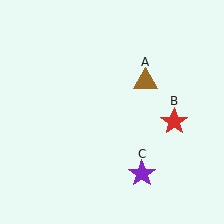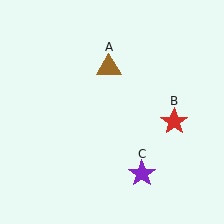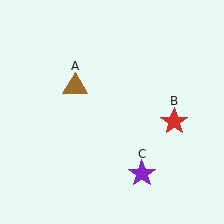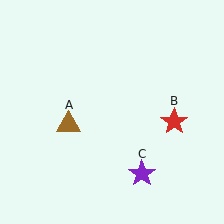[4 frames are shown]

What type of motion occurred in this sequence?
The brown triangle (object A) rotated counterclockwise around the center of the scene.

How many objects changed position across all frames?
1 object changed position: brown triangle (object A).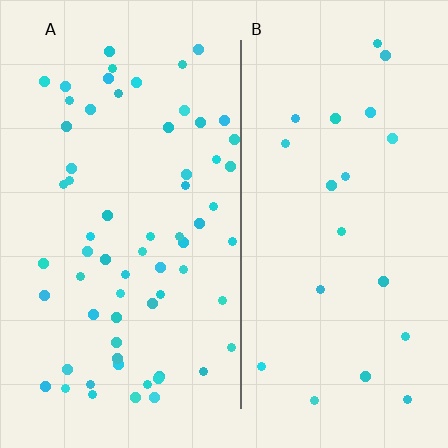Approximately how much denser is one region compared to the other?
Approximately 3.0× — region A over region B.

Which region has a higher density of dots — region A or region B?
A (the left).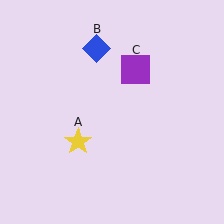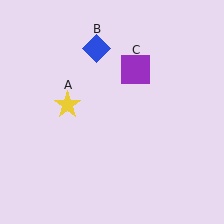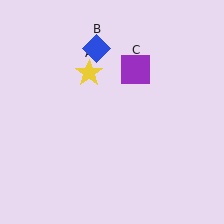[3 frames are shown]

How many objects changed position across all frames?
1 object changed position: yellow star (object A).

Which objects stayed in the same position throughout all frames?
Blue diamond (object B) and purple square (object C) remained stationary.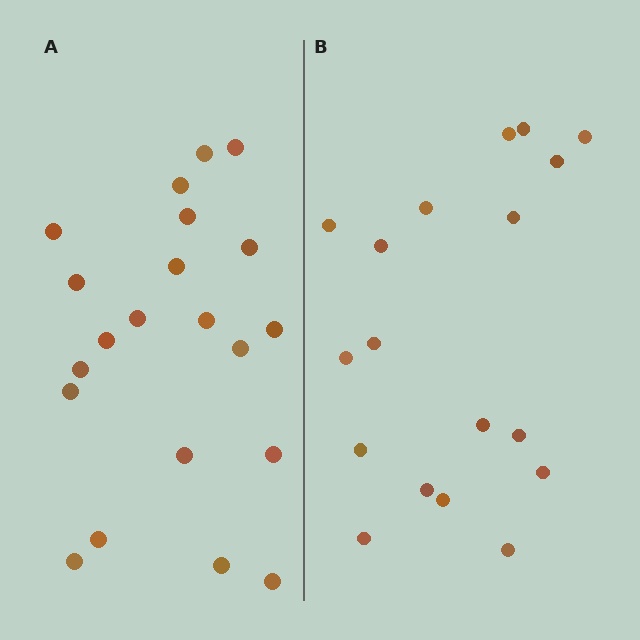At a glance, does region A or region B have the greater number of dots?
Region A (the left region) has more dots.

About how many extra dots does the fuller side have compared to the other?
Region A has just a few more — roughly 2 or 3 more dots than region B.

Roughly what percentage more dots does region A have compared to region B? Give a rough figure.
About 15% more.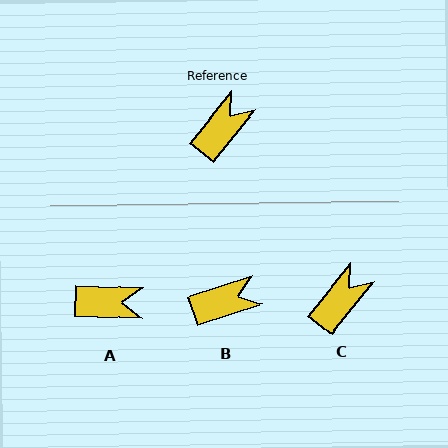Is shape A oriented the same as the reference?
No, it is off by about 53 degrees.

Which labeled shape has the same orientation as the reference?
C.